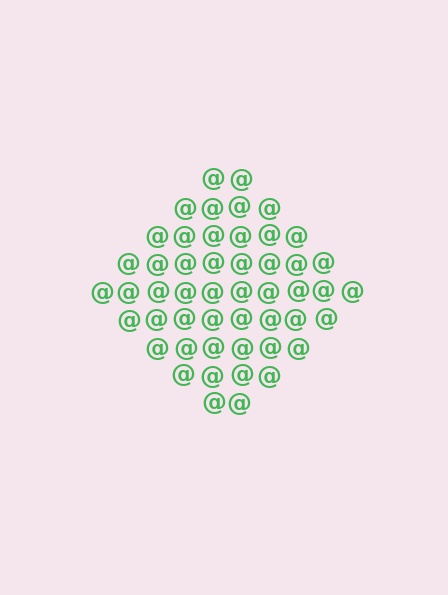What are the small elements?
The small elements are at signs.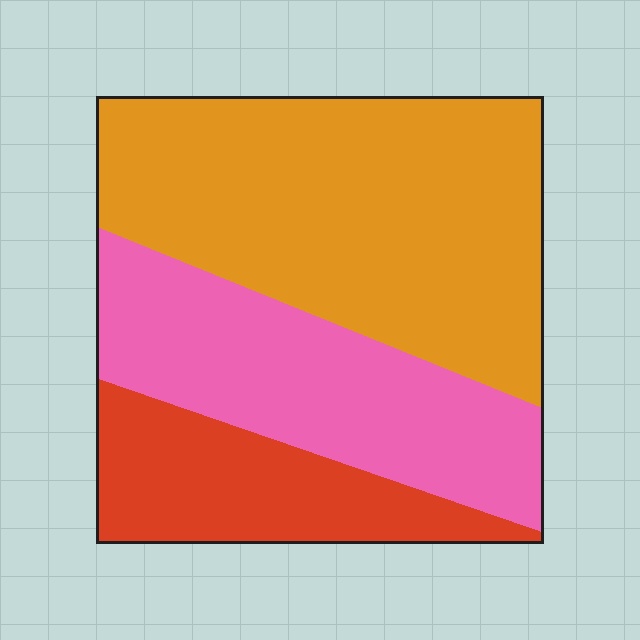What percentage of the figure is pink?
Pink takes up between a quarter and a half of the figure.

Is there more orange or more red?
Orange.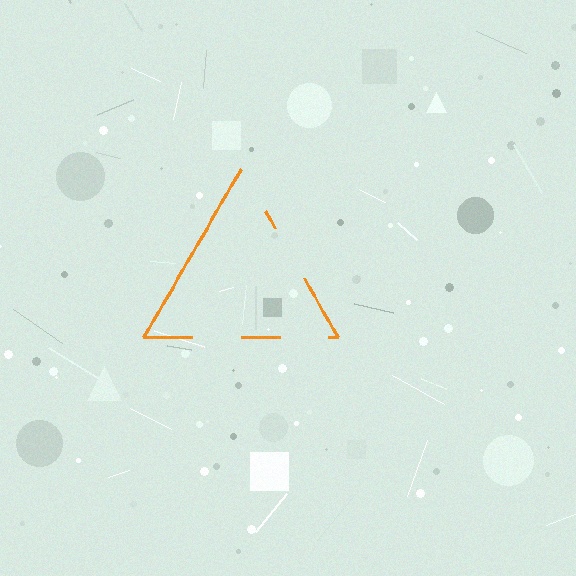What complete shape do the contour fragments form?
The contour fragments form a triangle.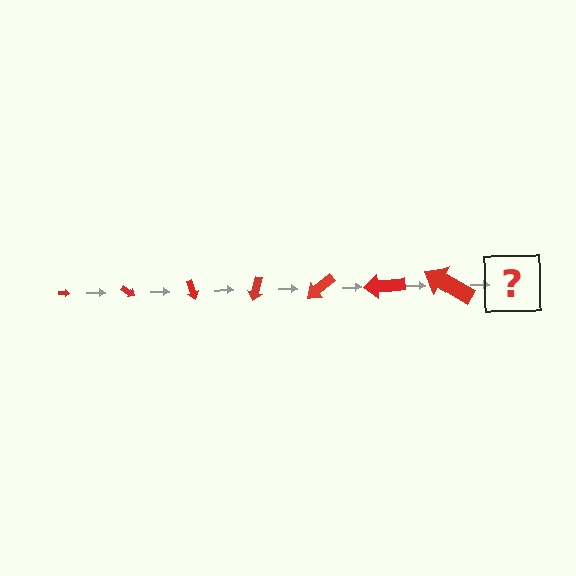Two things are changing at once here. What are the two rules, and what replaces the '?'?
The two rules are that the arrow grows larger each step and it rotates 35 degrees each step. The '?' should be an arrow, larger than the previous one and rotated 245 degrees from the start.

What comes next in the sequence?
The next element should be an arrow, larger than the previous one and rotated 245 degrees from the start.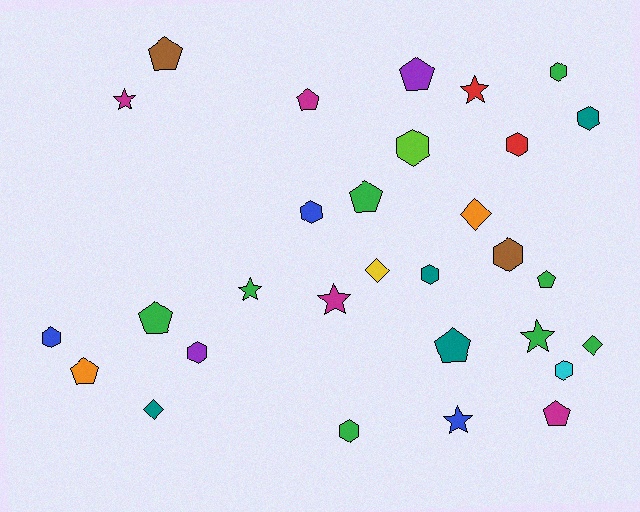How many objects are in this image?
There are 30 objects.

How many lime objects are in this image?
There is 1 lime object.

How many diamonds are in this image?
There are 4 diamonds.